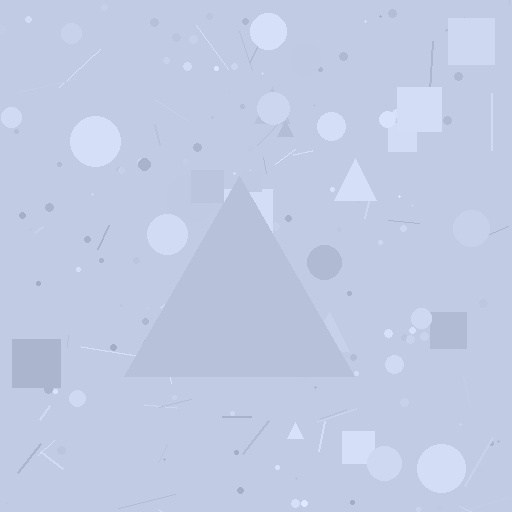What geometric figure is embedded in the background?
A triangle is embedded in the background.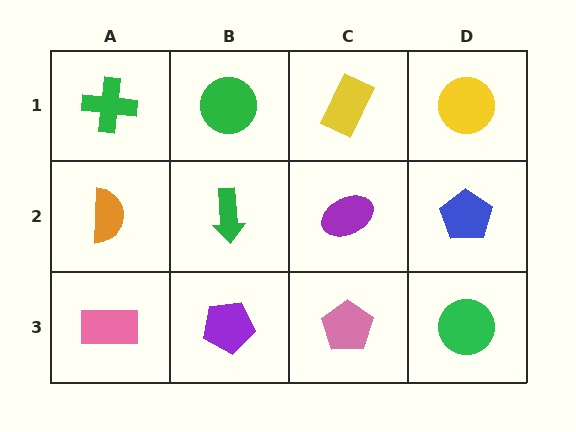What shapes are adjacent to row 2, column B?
A green circle (row 1, column B), a purple pentagon (row 3, column B), an orange semicircle (row 2, column A), a purple ellipse (row 2, column C).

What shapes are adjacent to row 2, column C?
A yellow rectangle (row 1, column C), a pink pentagon (row 3, column C), a green arrow (row 2, column B), a blue pentagon (row 2, column D).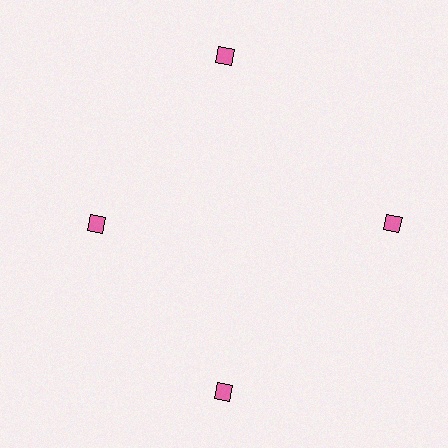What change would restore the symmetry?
The symmetry would be restored by moving it outward, back onto the ring so that all 4 diamonds sit at equal angles and equal distance from the center.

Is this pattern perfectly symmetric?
No. The 4 pink diamonds are arranged in a ring, but one element near the 9 o'clock position is pulled inward toward the center, breaking the 4-fold rotational symmetry.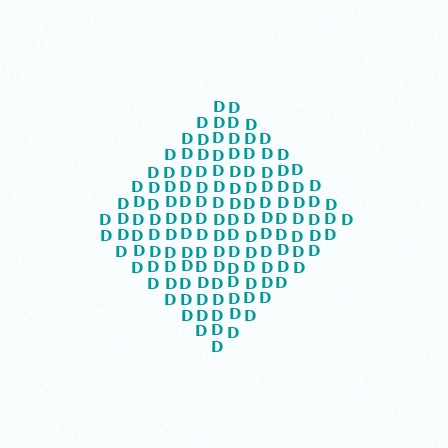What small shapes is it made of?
It is made of small letter D's.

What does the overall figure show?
The overall figure shows a diamond.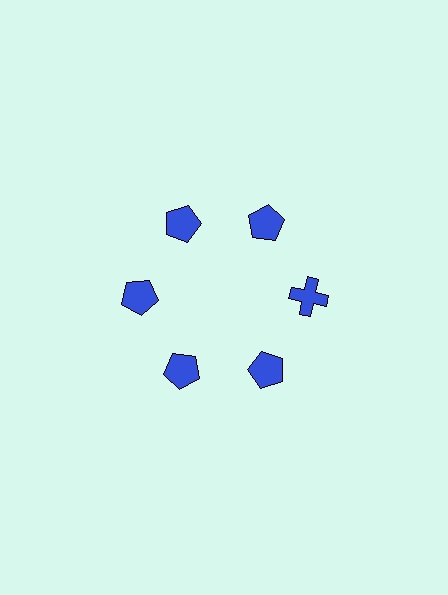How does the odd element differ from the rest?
It has a different shape: cross instead of pentagon.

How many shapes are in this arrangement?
There are 6 shapes arranged in a ring pattern.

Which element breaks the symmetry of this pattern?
The blue cross at roughly the 3 o'clock position breaks the symmetry. All other shapes are blue pentagons.